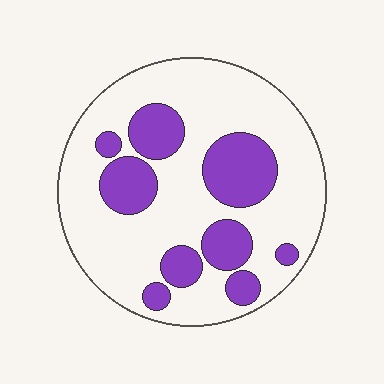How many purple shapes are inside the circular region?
9.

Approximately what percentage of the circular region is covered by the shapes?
Approximately 30%.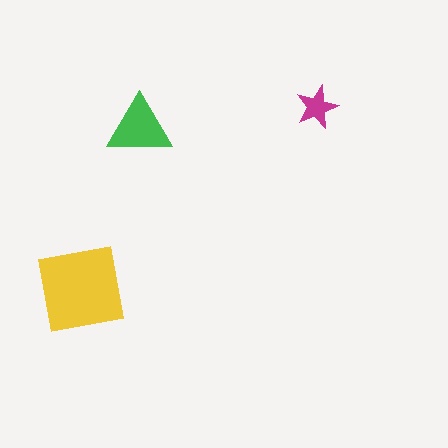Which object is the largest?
The yellow square.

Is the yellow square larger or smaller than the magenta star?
Larger.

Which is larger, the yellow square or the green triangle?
The yellow square.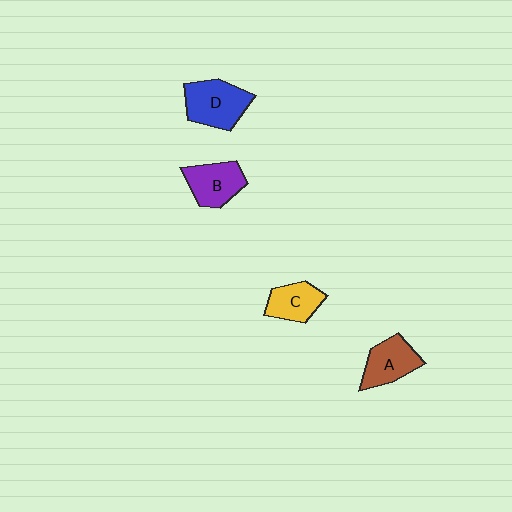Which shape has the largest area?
Shape D (blue).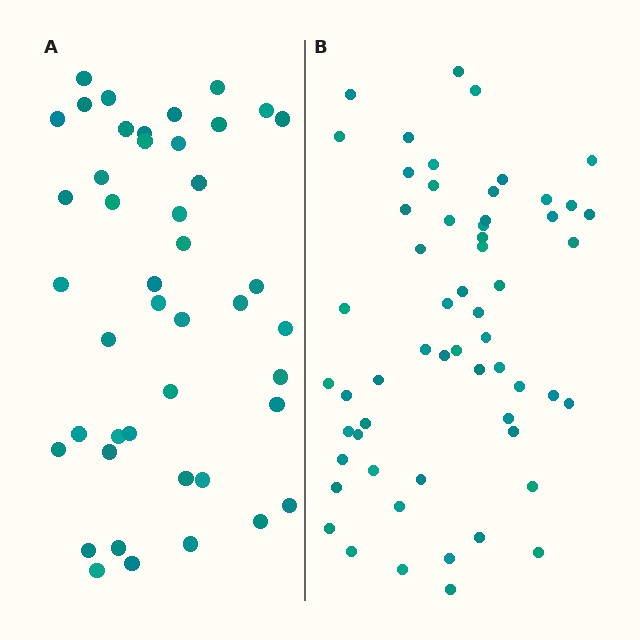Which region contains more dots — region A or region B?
Region B (the right region) has more dots.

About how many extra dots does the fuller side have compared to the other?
Region B has approximately 15 more dots than region A.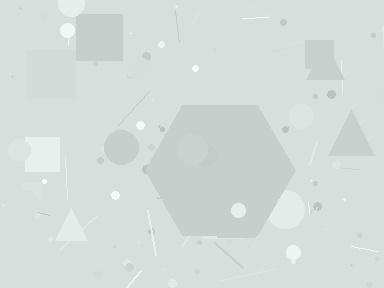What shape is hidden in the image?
A hexagon is hidden in the image.